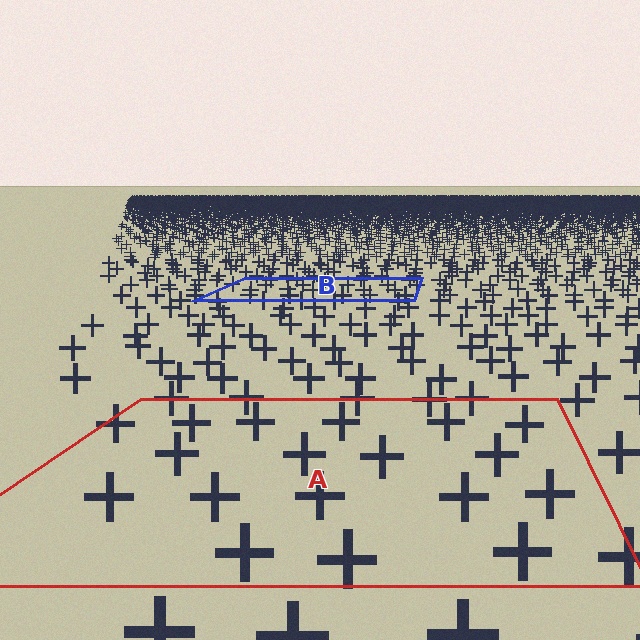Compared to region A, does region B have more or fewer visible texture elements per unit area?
Region B has more texture elements per unit area — they are packed more densely because it is farther away.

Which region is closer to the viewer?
Region A is closer. The texture elements there are larger and more spread out.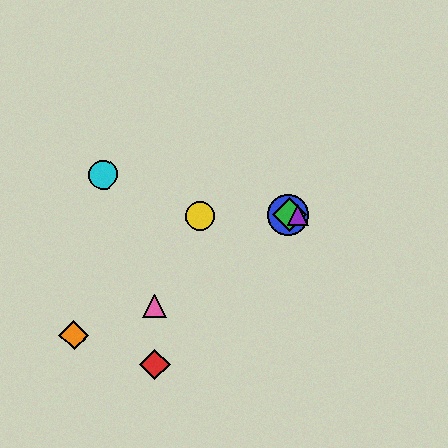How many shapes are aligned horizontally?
4 shapes (the blue circle, the green diamond, the yellow circle, the purple triangle) are aligned horizontally.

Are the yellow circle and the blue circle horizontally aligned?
Yes, both are at y≈216.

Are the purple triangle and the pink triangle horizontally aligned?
No, the purple triangle is at y≈215 and the pink triangle is at y≈306.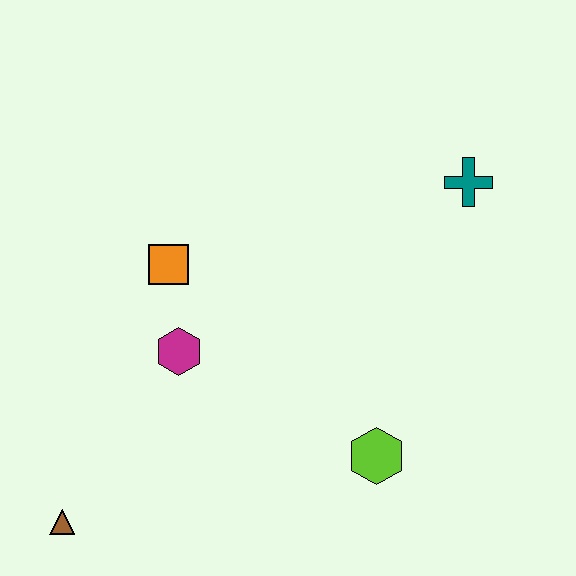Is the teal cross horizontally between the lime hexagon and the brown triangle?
No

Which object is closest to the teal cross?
The lime hexagon is closest to the teal cross.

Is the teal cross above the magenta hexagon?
Yes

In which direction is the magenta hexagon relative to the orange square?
The magenta hexagon is below the orange square.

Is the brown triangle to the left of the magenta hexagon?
Yes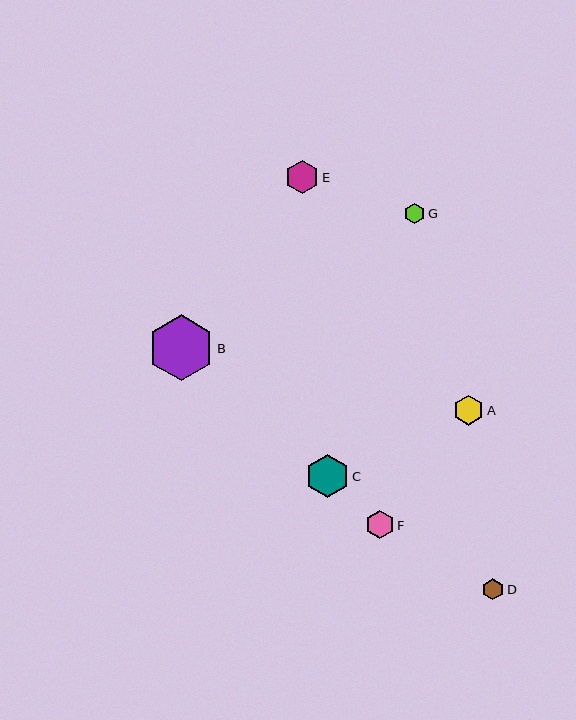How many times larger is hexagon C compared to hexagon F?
Hexagon C is approximately 1.5 times the size of hexagon F.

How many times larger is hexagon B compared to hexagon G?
Hexagon B is approximately 3.3 times the size of hexagon G.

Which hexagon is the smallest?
Hexagon G is the smallest with a size of approximately 20 pixels.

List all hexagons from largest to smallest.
From largest to smallest: B, C, E, A, F, D, G.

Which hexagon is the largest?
Hexagon B is the largest with a size of approximately 67 pixels.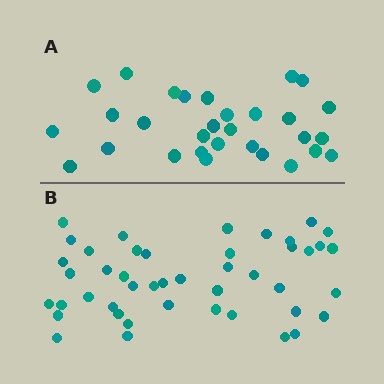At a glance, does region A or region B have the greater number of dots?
Region B (the bottom region) has more dots.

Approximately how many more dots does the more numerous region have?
Region B has approximately 15 more dots than region A.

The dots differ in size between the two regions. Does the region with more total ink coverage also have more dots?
No. Region A has more total ink coverage because its dots are larger, but region B actually contains more individual dots. Total area can be misleading — the number of items is what matters here.